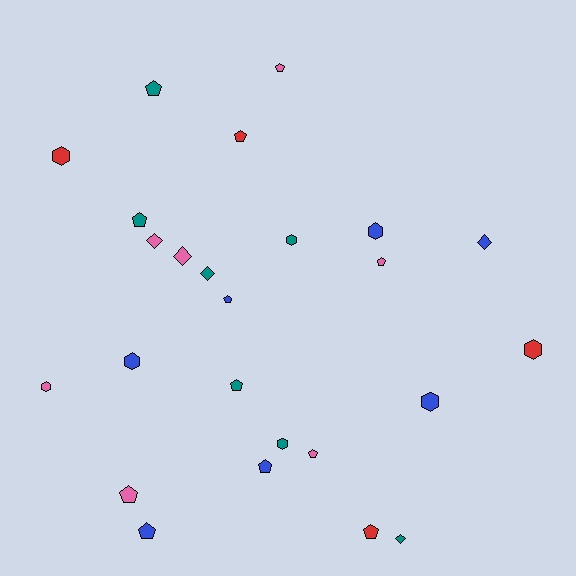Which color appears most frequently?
Pink, with 7 objects.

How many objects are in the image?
There are 25 objects.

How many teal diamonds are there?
There are 2 teal diamonds.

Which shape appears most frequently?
Pentagon, with 12 objects.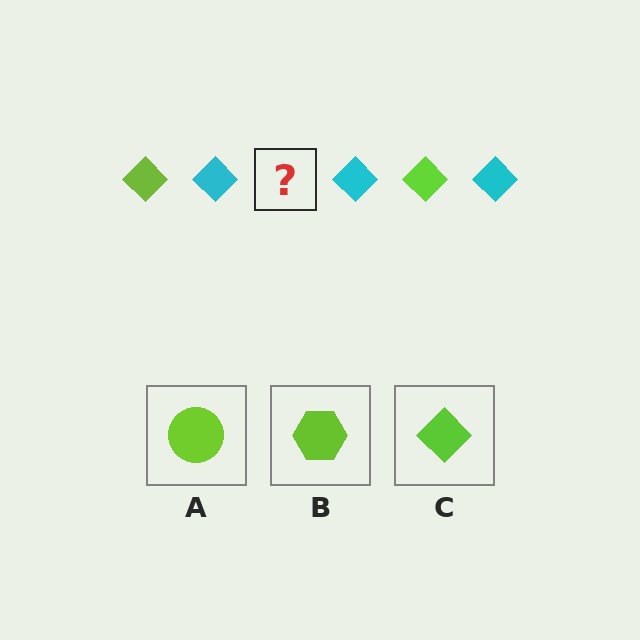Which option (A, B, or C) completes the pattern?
C.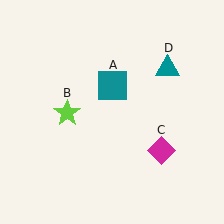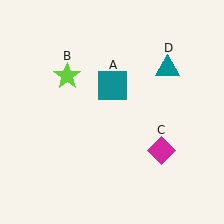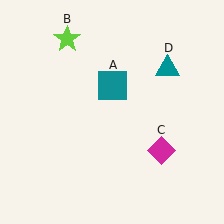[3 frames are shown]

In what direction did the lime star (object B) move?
The lime star (object B) moved up.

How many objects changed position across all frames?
1 object changed position: lime star (object B).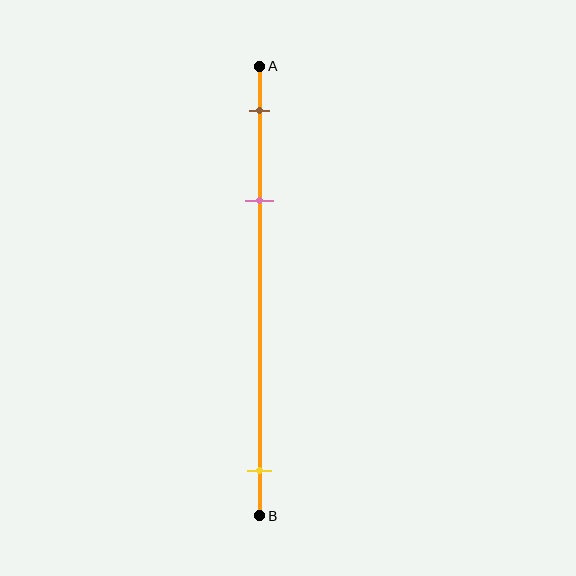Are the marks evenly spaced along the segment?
No, the marks are not evenly spaced.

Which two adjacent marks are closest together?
The brown and pink marks are the closest adjacent pair.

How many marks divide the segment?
There are 3 marks dividing the segment.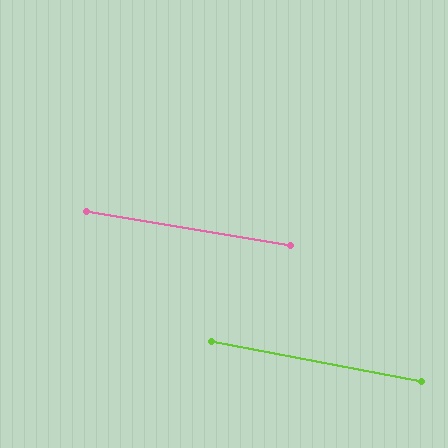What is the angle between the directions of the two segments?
Approximately 1 degree.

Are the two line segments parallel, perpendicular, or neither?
Parallel — their directions differ by only 1.2°.